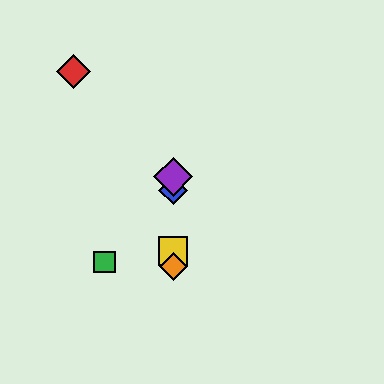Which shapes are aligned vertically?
The blue diamond, the yellow square, the purple diamond, the orange diamond are aligned vertically.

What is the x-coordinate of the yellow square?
The yellow square is at x≈173.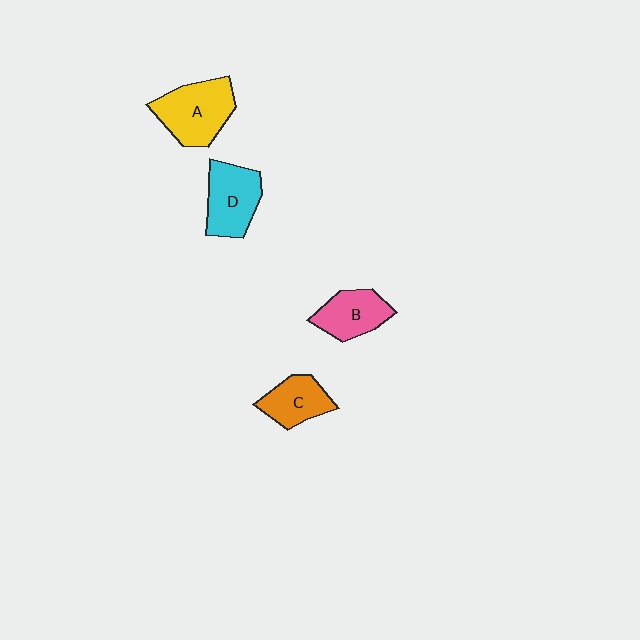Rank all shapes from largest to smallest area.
From largest to smallest: A (yellow), D (cyan), B (pink), C (orange).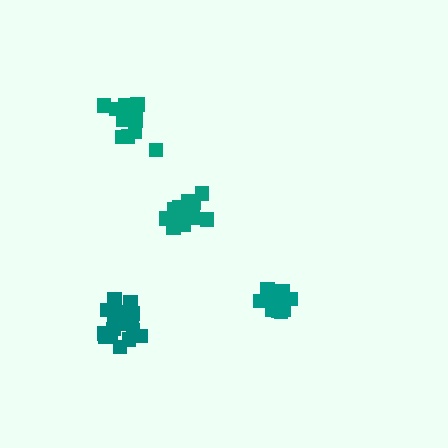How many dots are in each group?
Group 1: 14 dots, Group 2: 20 dots, Group 3: 14 dots, Group 4: 14 dots (62 total).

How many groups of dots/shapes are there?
There are 4 groups.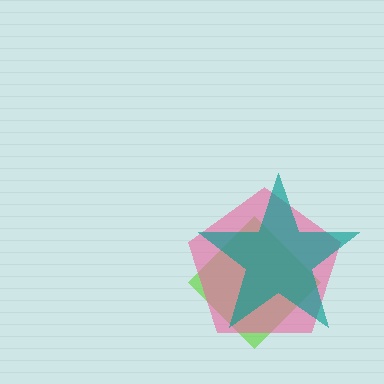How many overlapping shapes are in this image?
There are 3 overlapping shapes in the image.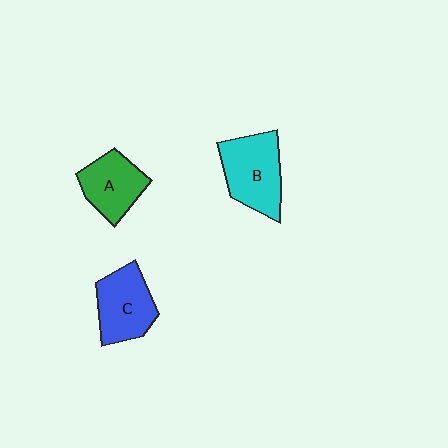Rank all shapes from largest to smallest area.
From largest to smallest: B (cyan), C (blue), A (green).